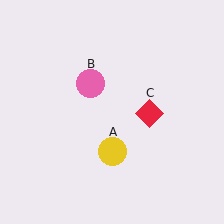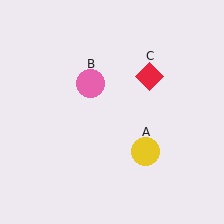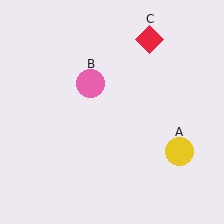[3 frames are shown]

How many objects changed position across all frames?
2 objects changed position: yellow circle (object A), red diamond (object C).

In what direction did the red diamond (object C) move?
The red diamond (object C) moved up.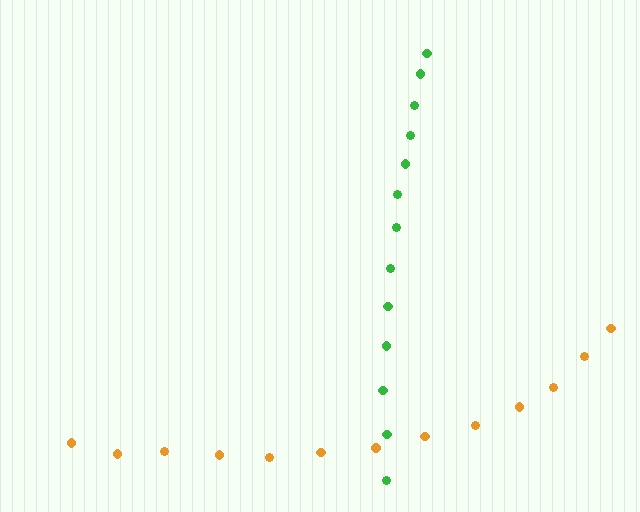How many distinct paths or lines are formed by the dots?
There are 2 distinct paths.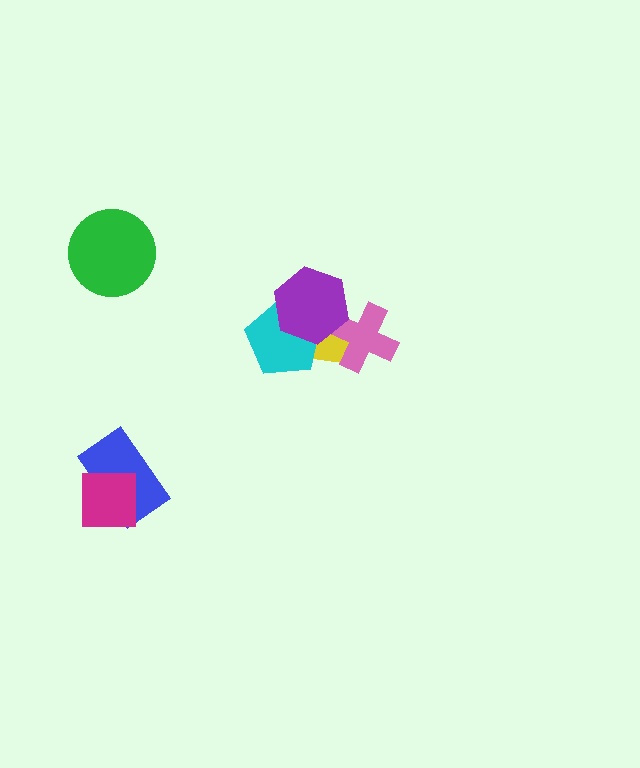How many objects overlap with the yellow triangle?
3 objects overlap with the yellow triangle.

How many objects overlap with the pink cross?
2 objects overlap with the pink cross.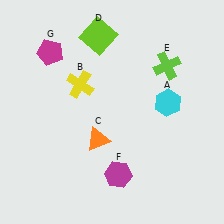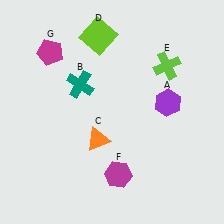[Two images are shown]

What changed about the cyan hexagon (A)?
In Image 1, A is cyan. In Image 2, it changed to purple.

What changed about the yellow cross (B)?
In Image 1, B is yellow. In Image 2, it changed to teal.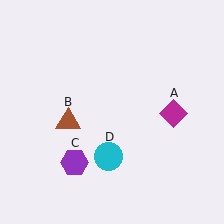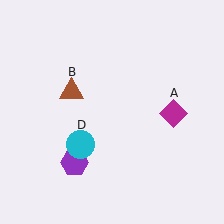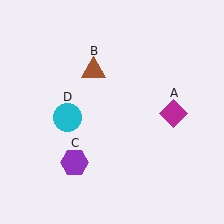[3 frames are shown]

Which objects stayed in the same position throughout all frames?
Magenta diamond (object A) and purple hexagon (object C) remained stationary.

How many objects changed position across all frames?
2 objects changed position: brown triangle (object B), cyan circle (object D).